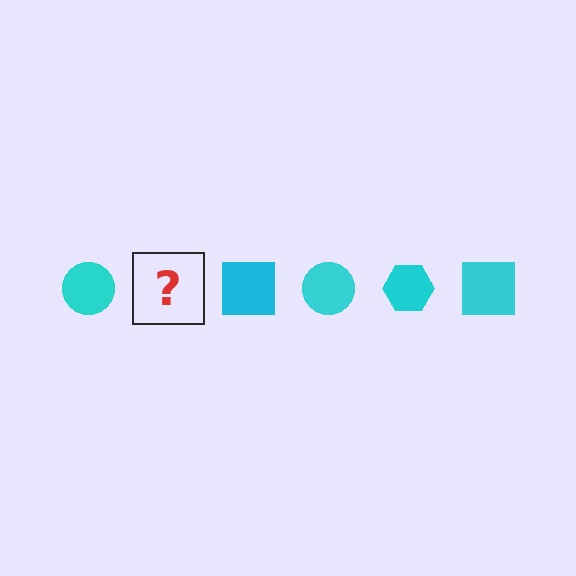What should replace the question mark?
The question mark should be replaced with a cyan hexagon.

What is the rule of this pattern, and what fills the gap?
The rule is that the pattern cycles through circle, hexagon, square shapes in cyan. The gap should be filled with a cyan hexagon.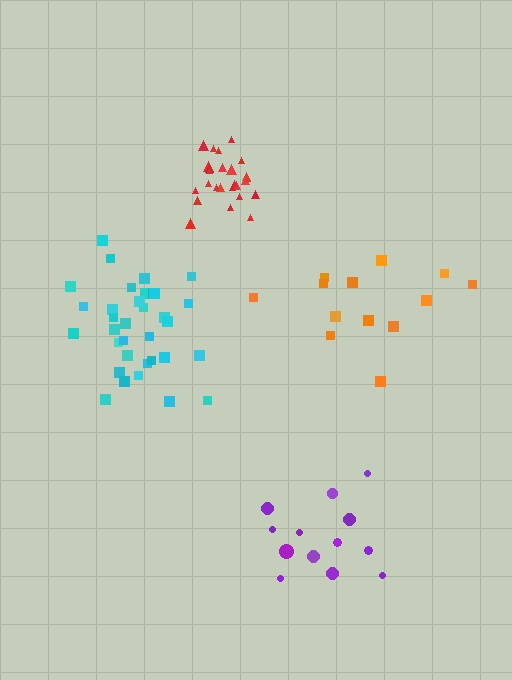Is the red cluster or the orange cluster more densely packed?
Red.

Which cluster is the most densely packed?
Red.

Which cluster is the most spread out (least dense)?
Orange.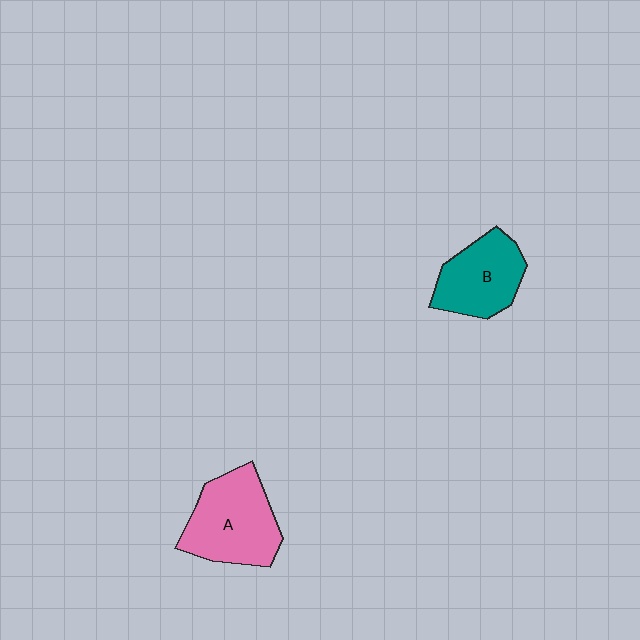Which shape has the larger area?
Shape A (pink).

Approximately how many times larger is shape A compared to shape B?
Approximately 1.3 times.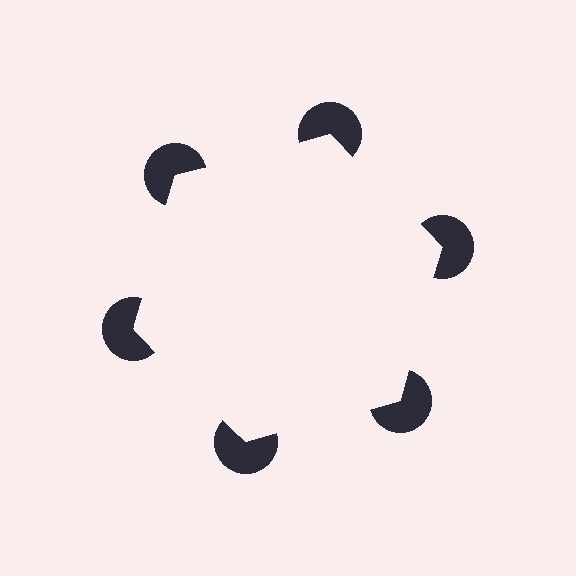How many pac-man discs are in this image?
There are 6 — one at each vertex of the illusory hexagon.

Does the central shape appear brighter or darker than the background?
It typically appears slightly brighter than the background, even though no actual brightness change is drawn.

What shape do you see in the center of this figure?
An illusory hexagon — its edges are inferred from the aligned wedge cuts in the pac-man discs, not physically drawn.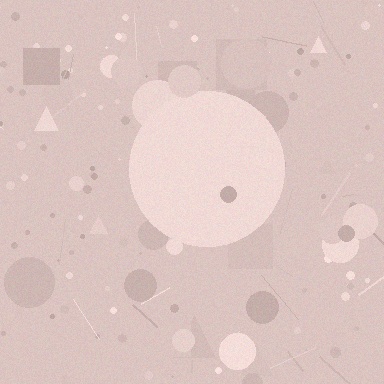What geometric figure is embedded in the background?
A circle is embedded in the background.